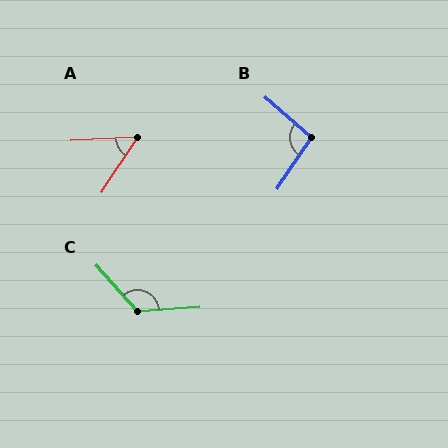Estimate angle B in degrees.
Approximately 97 degrees.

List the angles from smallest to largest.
A (53°), B (97°), C (127°).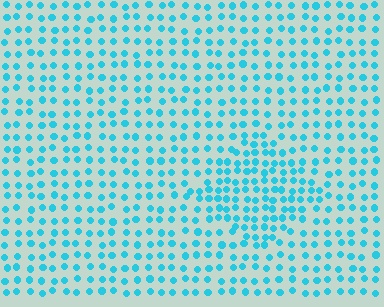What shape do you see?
I see a diamond.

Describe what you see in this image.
The image contains small cyan elements arranged at two different densities. A diamond-shaped region is visible where the elements are more densely packed than the surrounding area.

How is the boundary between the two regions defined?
The boundary is defined by a change in element density (approximately 1.6x ratio). All elements are the same color, size, and shape.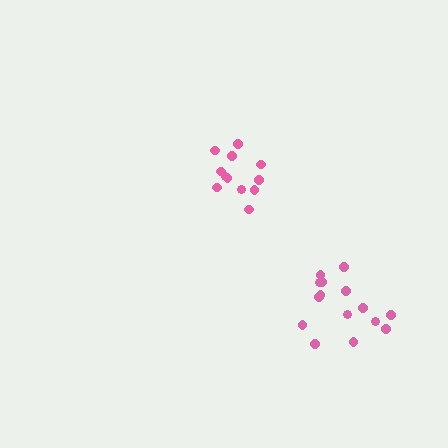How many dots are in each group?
Group 1: 12 dots, Group 2: 15 dots (27 total).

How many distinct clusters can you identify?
There are 2 distinct clusters.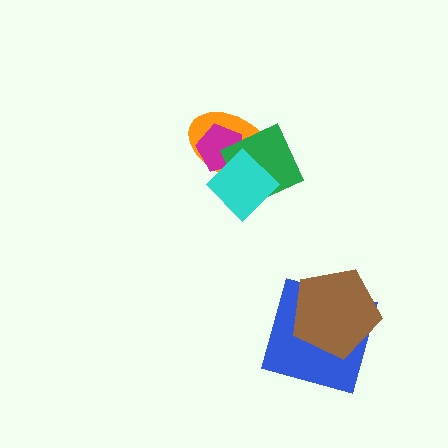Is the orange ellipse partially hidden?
Yes, it is partially covered by another shape.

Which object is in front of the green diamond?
The cyan diamond is in front of the green diamond.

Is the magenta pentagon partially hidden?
Yes, it is partially covered by another shape.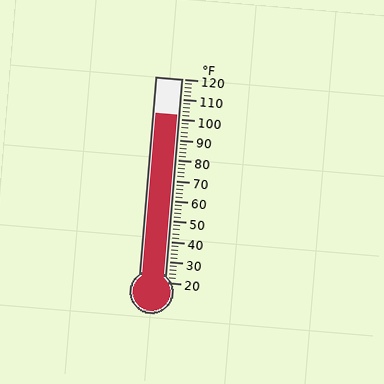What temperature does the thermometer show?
The thermometer shows approximately 102°F.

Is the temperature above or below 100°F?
The temperature is above 100°F.